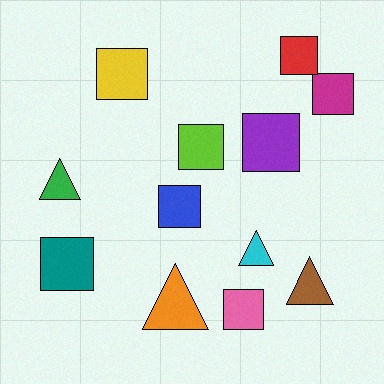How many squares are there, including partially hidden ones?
There are 8 squares.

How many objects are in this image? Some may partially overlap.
There are 12 objects.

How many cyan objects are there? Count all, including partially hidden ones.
There is 1 cyan object.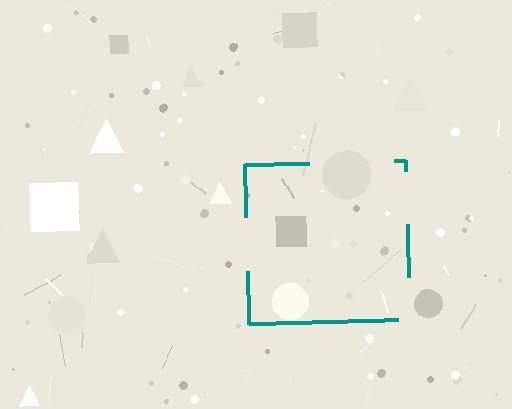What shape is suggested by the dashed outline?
The dashed outline suggests a square.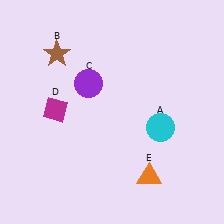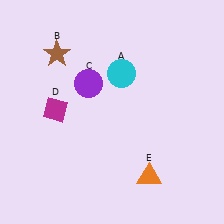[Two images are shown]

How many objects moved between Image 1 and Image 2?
1 object moved between the two images.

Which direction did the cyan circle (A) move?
The cyan circle (A) moved up.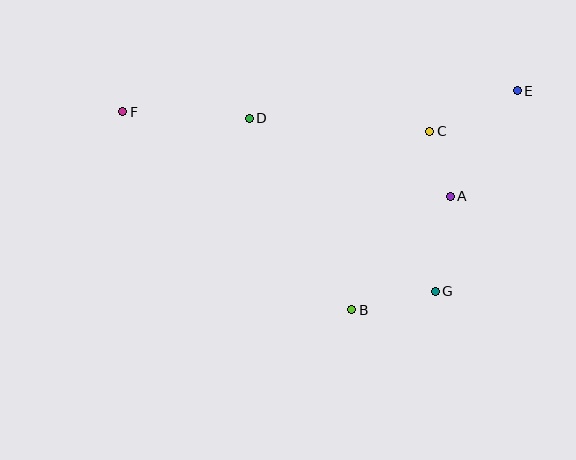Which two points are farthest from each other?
Points E and F are farthest from each other.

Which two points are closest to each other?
Points A and C are closest to each other.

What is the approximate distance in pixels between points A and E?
The distance between A and E is approximately 125 pixels.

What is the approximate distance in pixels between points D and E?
The distance between D and E is approximately 269 pixels.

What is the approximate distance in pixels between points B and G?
The distance between B and G is approximately 86 pixels.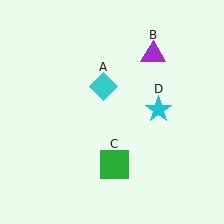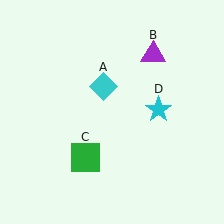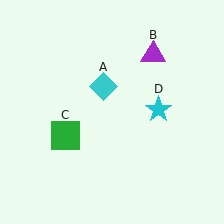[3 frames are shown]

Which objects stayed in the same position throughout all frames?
Cyan diamond (object A) and purple triangle (object B) and cyan star (object D) remained stationary.